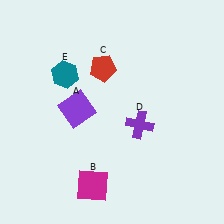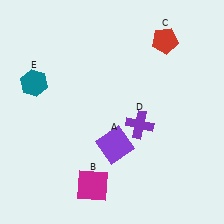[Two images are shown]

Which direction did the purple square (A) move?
The purple square (A) moved right.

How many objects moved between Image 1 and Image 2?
3 objects moved between the two images.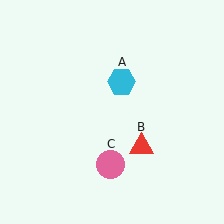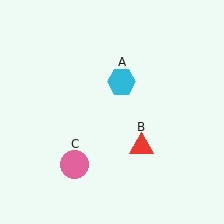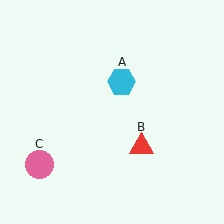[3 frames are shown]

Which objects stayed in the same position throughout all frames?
Cyan hexagon (object A) and red triangle (object B) remained stationary.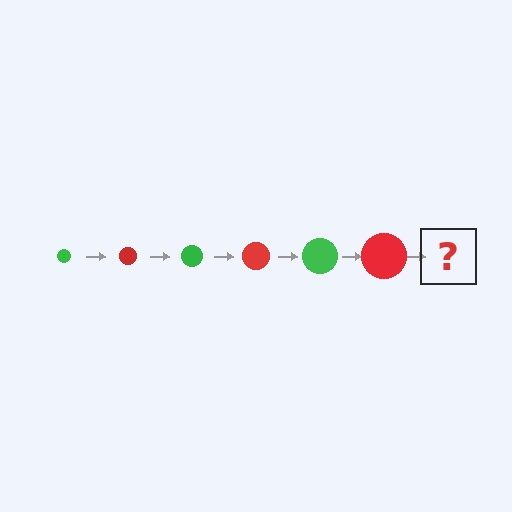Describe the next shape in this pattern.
It should be a green circle, larger than the previous one.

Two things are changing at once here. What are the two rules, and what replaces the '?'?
The two rules are that the circle grows larger each step and the color cycles through green and red. The '?' should be a green circle, larger than the previous one.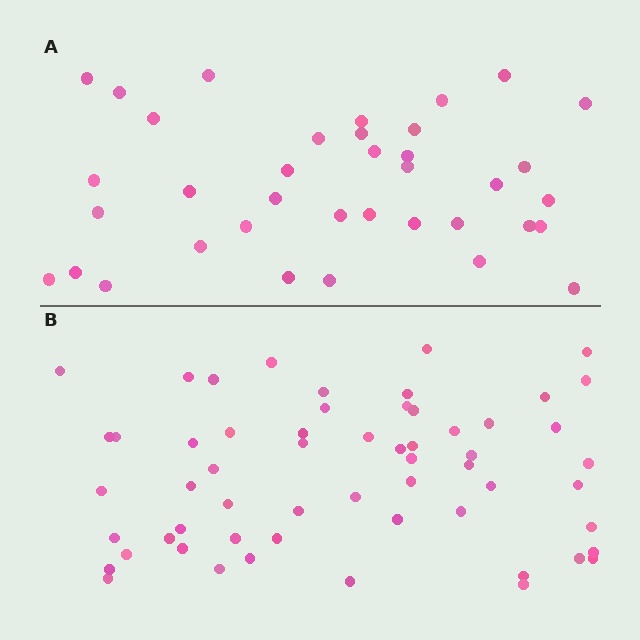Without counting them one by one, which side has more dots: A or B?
Region B (the bottom region) has more dots.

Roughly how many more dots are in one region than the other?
Region B has approximately 20 more dots than region A.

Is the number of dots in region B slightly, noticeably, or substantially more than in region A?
Region B has substantially more. The ratio is roughly 1.6 to 1.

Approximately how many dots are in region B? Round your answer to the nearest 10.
About 60 dots. (The exact count is 58, which rounds to 60.)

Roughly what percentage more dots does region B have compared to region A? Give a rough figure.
About 55% more.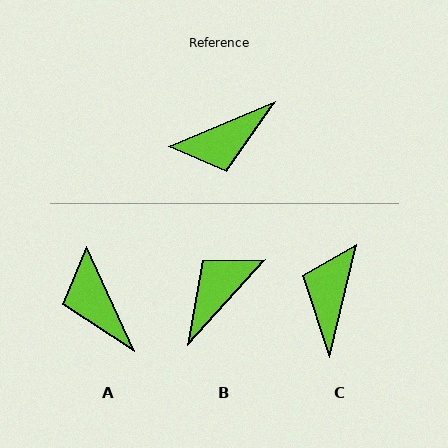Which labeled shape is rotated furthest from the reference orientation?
B, about 155 degrees away.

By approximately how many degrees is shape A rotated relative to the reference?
Approximately 88 degrees clockwise.